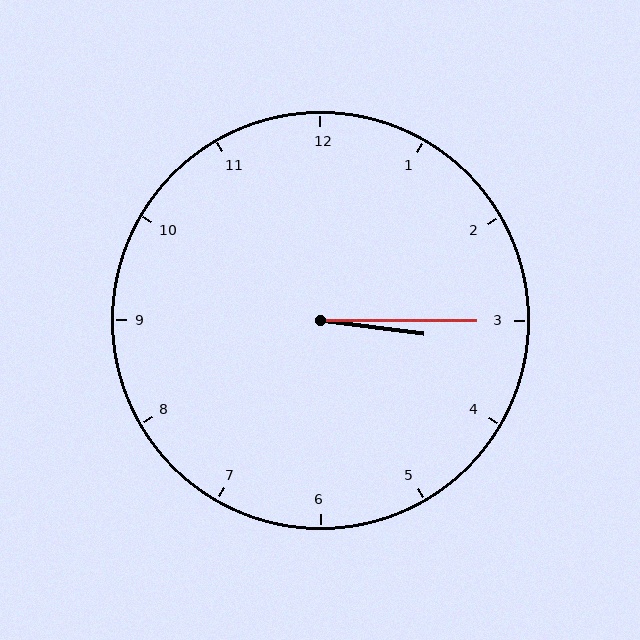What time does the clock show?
3:15.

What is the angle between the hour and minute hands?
Approximately 8 degrees.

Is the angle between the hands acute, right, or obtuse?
It is acute.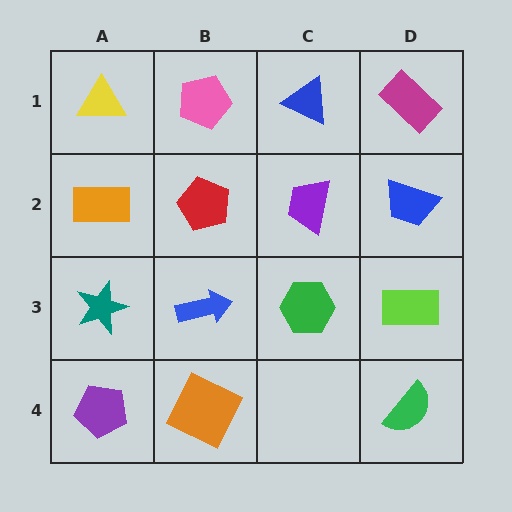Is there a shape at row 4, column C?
No, that cell is empty.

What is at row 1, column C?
A blue triangle.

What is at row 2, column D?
A blue trapezoid.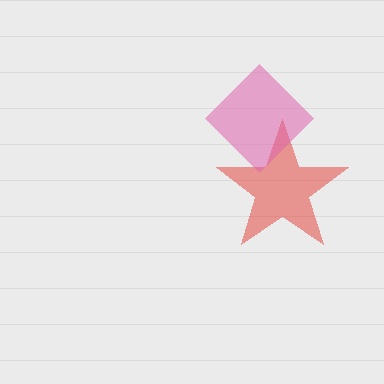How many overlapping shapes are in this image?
There are 2 overlapping shapes in the image.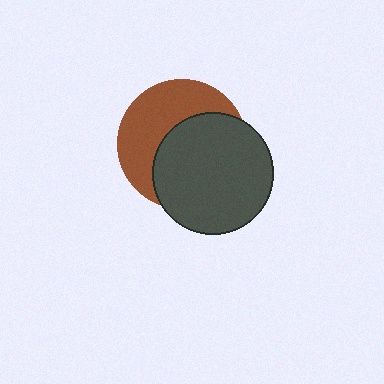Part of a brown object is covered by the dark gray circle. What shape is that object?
It is a circle.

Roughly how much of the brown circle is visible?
About half of it is visible (roughly 45%).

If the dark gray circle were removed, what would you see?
You would see the complete brown circle.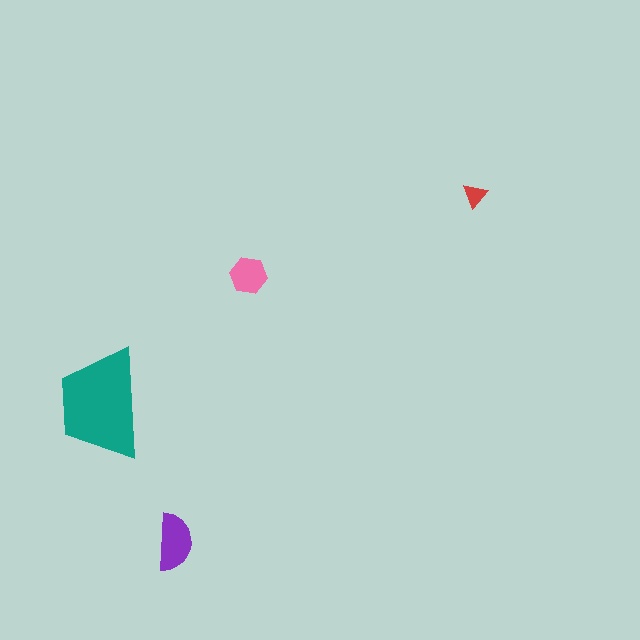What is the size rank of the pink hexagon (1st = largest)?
3rd.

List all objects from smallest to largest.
The red triangle, the pink hexagon, the purple semicircle, the teal trapezoid.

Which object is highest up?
The red triangle is topmost.